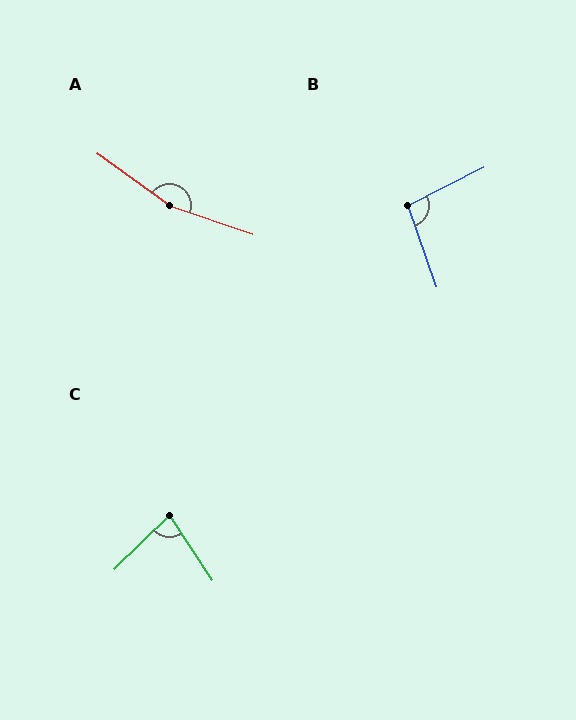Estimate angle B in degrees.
Approximately 97 degrees.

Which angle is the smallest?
C, at approximately 79 degrees.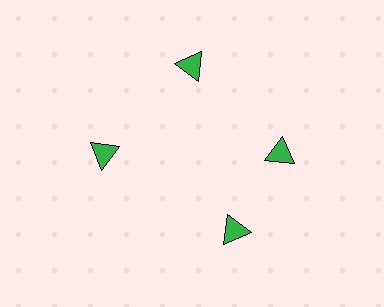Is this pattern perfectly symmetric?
No. The 4 green triangles are arranged in a ring, but one element near the 6 o'clock position is rotated out of alignment along the ring, breaking the 4-fold rotational symmetry.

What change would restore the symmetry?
The symmetry would be restored by rotating it back into even spacing with its neighbors so that all 4 triangles sit at equal angles and equal distance from the center.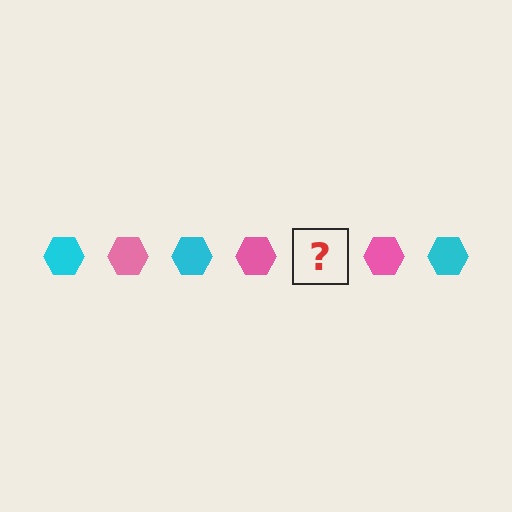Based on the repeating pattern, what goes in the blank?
The blank should be a cyan hexagon.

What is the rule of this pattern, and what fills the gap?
The rule is that the pattern cycles through cyan, pink hexagons. The gap should be filled with a cyan hexagon.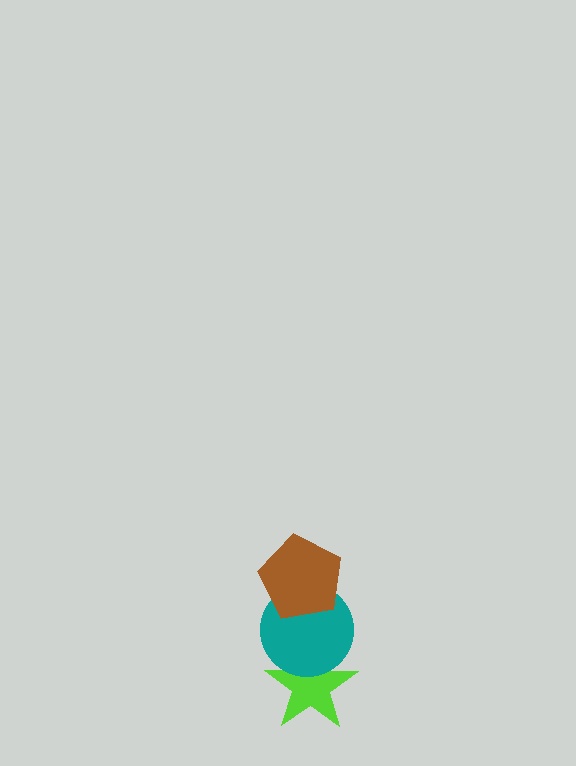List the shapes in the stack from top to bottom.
From top to bottom: the brown pentagon, the teal circle, the lime star.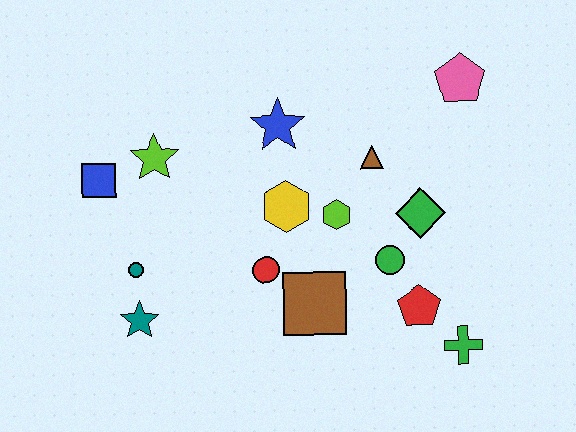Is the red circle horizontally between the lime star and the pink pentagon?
Yes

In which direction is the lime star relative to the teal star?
The lime star is above the teal star.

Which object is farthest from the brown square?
The pink pentagon is farthest from the brown square.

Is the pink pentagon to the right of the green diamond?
Yes